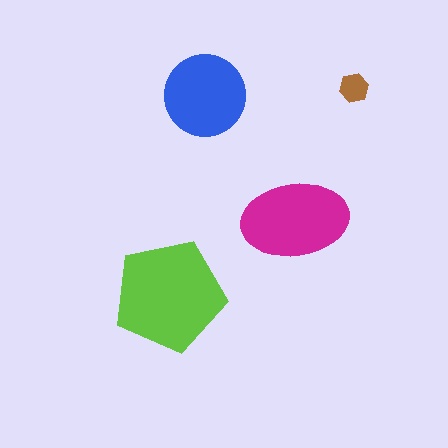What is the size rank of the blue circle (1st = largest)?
3rd.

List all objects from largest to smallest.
The lime pentagon, the magenta ellipse, the blue circle, the brown hexagon.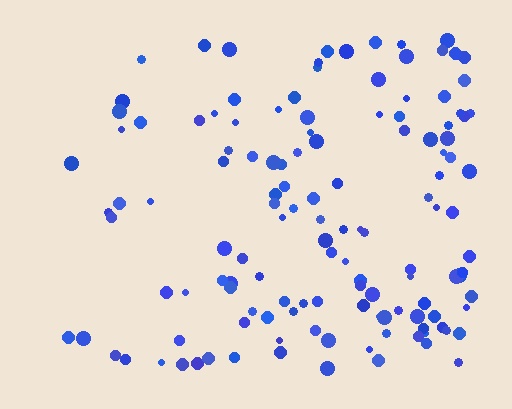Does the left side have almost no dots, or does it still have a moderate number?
Still a moderate number, just noticeably fewer than the right.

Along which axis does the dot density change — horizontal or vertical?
Horizontal.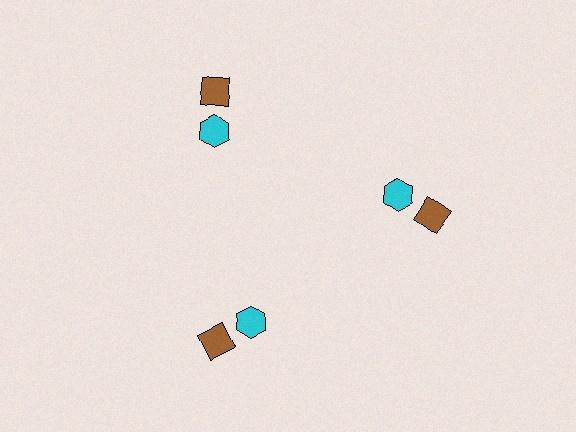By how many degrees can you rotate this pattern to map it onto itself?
The pattern maps onto itself every 120 degrees of rotation.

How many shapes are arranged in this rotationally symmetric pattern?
There are 6 shapes, arranged in 3 groups of 2.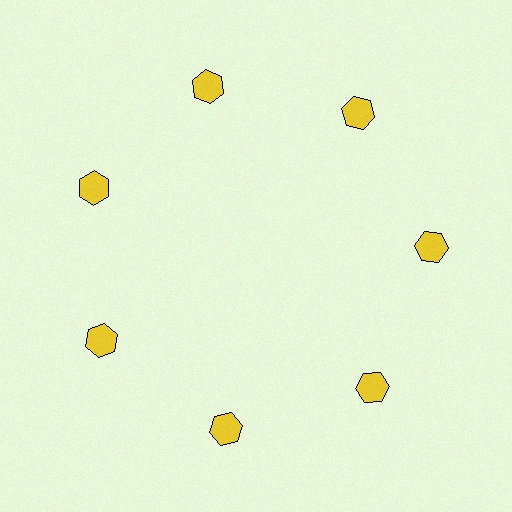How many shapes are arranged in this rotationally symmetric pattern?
There are 7 shapes, arranged in 7 groups of 1.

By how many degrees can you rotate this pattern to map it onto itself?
The pattern maps onto itself every 51 degrees of rotation.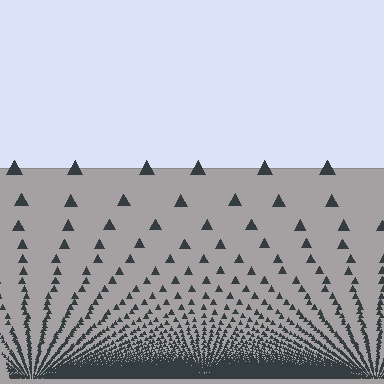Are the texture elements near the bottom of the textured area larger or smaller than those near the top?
Smaller. The gradient is inverted — elements near the bottom are smaller and denser.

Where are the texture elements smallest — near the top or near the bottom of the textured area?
Near the bottom.